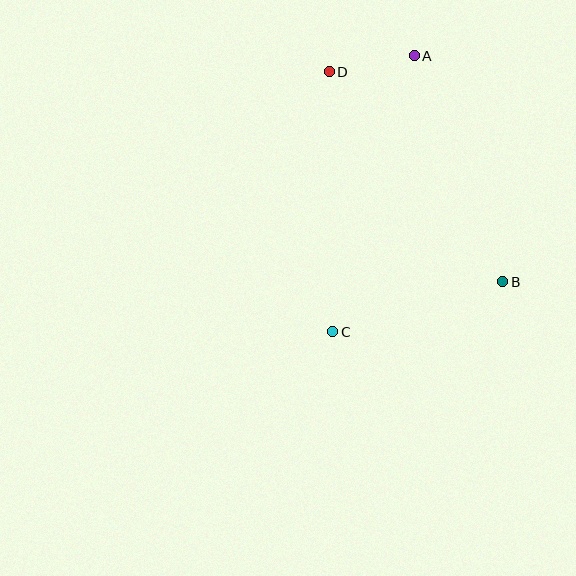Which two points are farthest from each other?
Points A and C are farthest from each other.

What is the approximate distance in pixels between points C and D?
The distance between C and D is approximately 260 pixels.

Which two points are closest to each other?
Points A and D are closest to each other.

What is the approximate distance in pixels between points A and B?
The distance between A and B is approximately 243 pixels.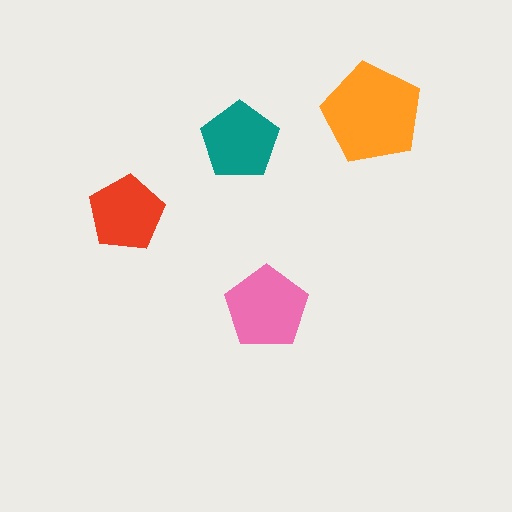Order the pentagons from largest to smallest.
the orange one, the pink one, the teal one, the red one.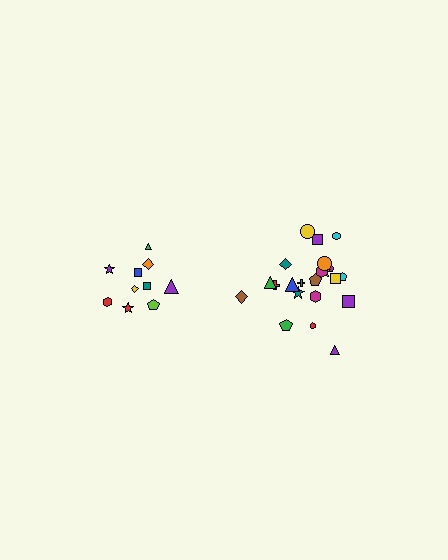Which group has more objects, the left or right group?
The right group.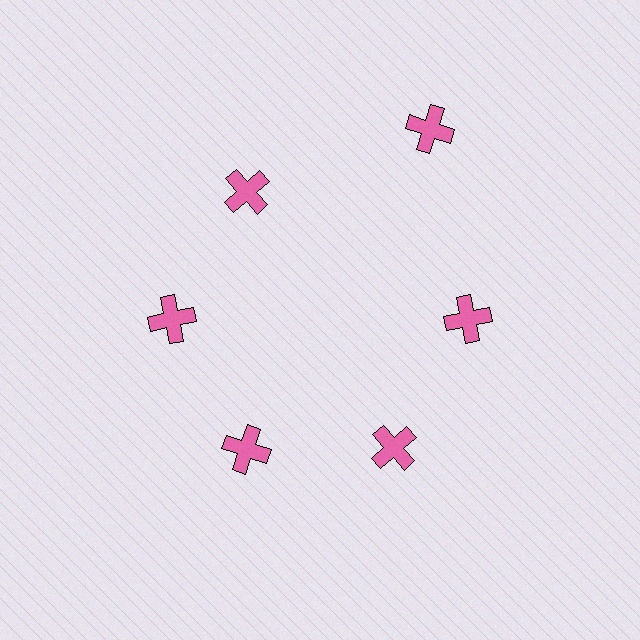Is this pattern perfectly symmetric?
No. The 6 pink crosses are arranged in a ring, but one element near the 1 o'clock position is pushed outward from the center, breaking the 6-fold rotational symmetry.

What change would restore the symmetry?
The symmetry would be restored by moving it inward, back onto the ring so that all 6 crosses sit at equal angles and equal distance from the center.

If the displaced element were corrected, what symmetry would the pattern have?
It would have 6-fold rotational symmetry — the pattern would map onto itself every 60 degrees.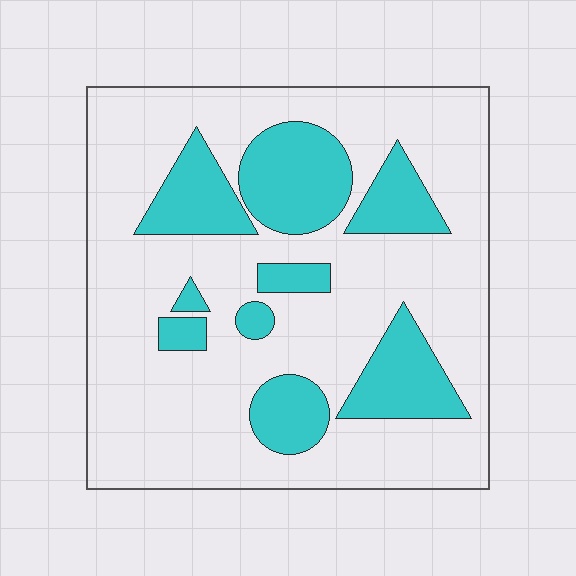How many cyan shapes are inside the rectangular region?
9.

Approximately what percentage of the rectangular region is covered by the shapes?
Approximately 25%.